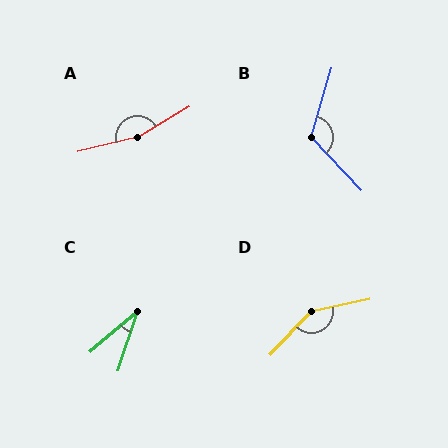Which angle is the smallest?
C, at approximately 32 degrees.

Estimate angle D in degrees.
Approximately 146 degrees.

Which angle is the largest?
A, at approximately 163 degrees.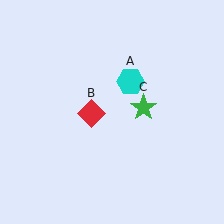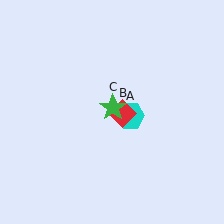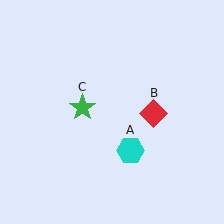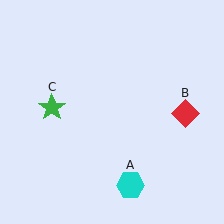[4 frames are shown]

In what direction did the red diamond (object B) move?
The red diamond (object B) moved right.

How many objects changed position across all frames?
3 objects changed position: cyan hexagon (object A), red diamond (object B), green star (object C).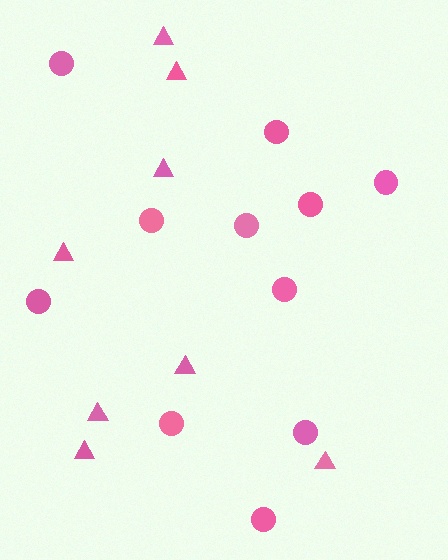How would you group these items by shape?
There are 2 groups: one group of triangles (8) and one group of circles (11).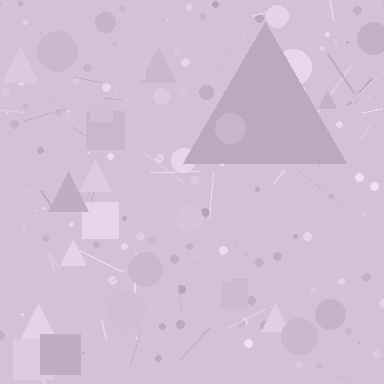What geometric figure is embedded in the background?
A triangle is embedded in the background.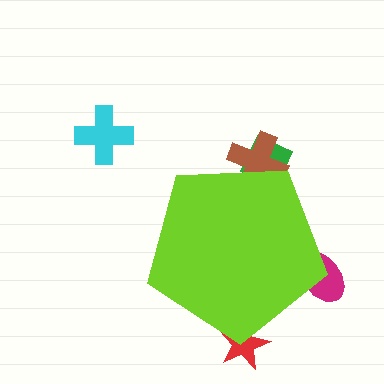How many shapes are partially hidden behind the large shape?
4 shapes are partially hidden.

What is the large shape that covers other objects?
A lime pentagon.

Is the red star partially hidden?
Yes, the red star is partially hidden behind the lime pentagon.